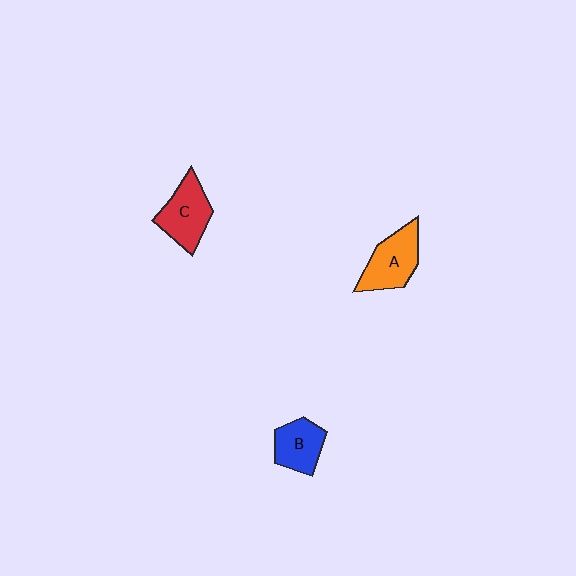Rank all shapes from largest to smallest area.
From largest to smallest: A (orange), C (red), B (blue).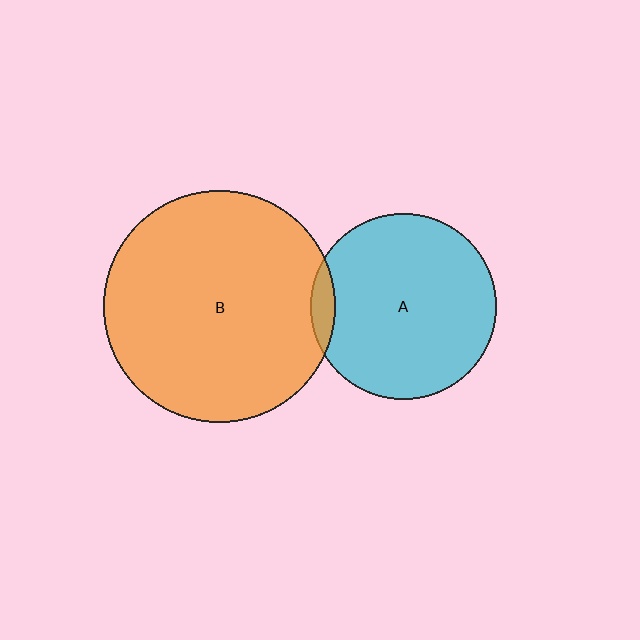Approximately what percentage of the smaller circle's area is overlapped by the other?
Approximately 5%.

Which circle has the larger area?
Circle B (orange).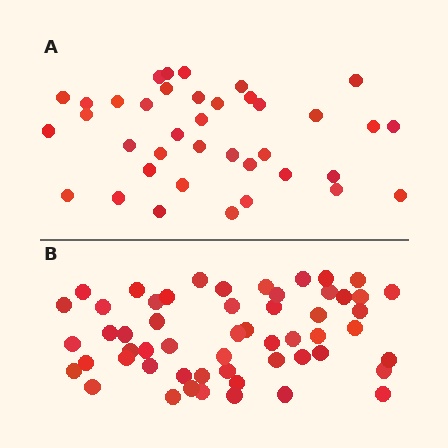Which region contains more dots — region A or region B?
Region B (the bottom region) has more dots.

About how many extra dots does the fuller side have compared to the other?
Region B has approximately 15 more dots than region A.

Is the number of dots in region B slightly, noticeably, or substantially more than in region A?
Region B has noticeably more, but not dramatically so. The ratio is roughly 1.4 to 1.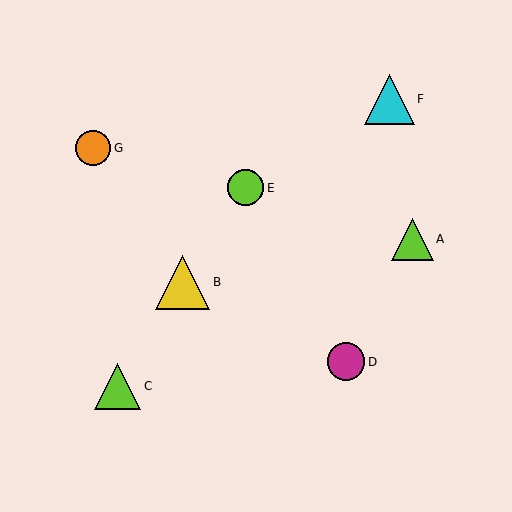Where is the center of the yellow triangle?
The center of the yellow triangle is at (183, 282).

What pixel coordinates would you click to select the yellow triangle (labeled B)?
Click at (183, 282) to select the yellow triangle B.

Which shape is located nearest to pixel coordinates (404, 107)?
The cyan triangle (labeled F) at (389, 99) is nearest to that location.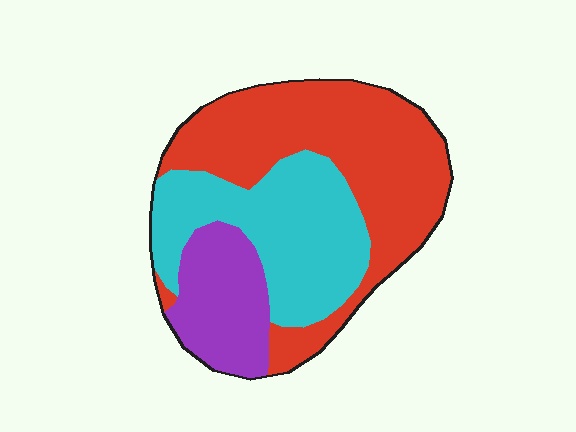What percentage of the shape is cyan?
Cyan covers roughly 35% of the shape.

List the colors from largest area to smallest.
From largest to smallest: red, cyan, purple.